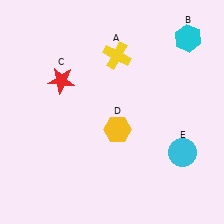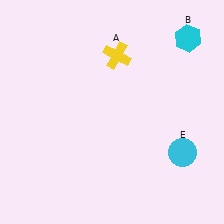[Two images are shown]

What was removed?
The yellow hexagon (D), the red star (C) were removed in Image 2.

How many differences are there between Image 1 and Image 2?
There are 2 differences between the two images.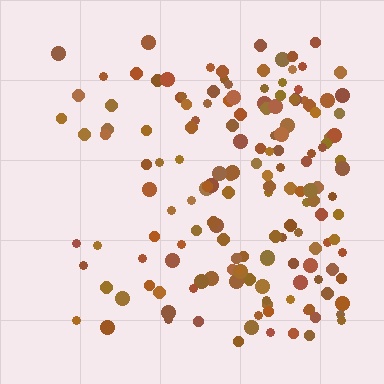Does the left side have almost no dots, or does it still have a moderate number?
Still a moderate number, just noticeably fewer than the right.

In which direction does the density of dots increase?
From left to right, with the right side densest.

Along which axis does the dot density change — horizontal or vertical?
Horizontal.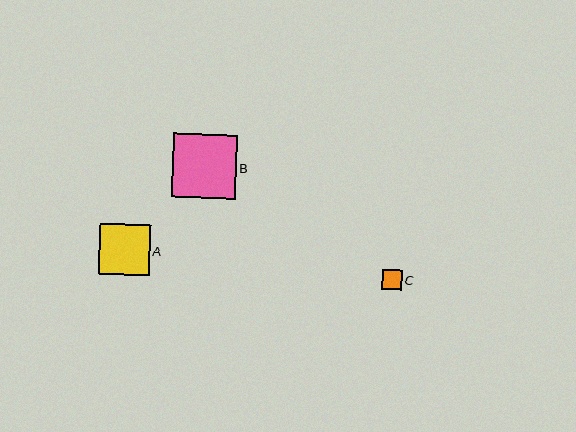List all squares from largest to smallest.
From largest to smallest: B, A, C.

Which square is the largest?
Square B is the largest with a size of approximately 64 pixels.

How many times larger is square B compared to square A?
Square B is approximately 1.3 times the size of square A.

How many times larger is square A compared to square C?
Square A is approximately 2.5 times the size of square C.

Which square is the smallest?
Square C is the smallest with a size of approximately 20 pixels.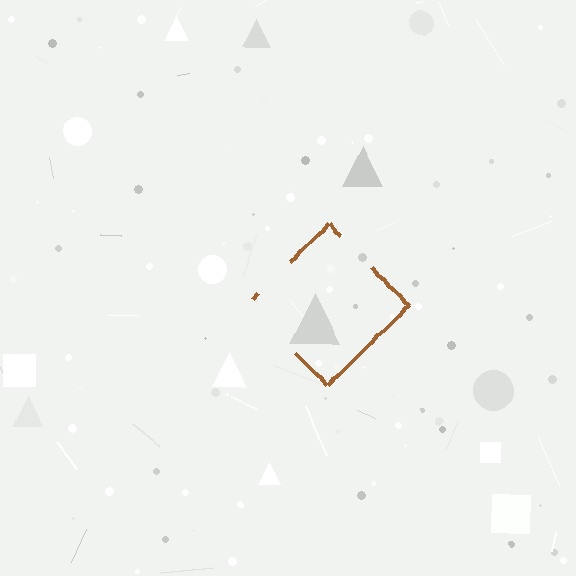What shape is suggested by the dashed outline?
The dashed outline suggests a diamond.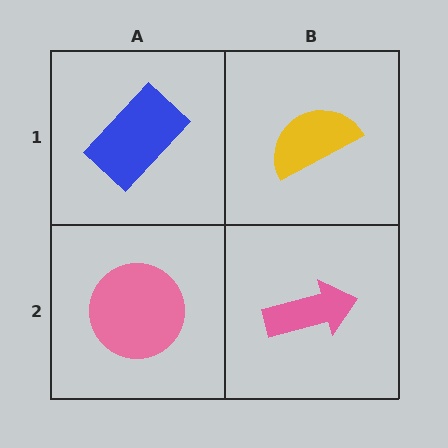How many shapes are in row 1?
2 shapes.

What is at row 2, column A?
A pink circle.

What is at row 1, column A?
A blue rectangle.